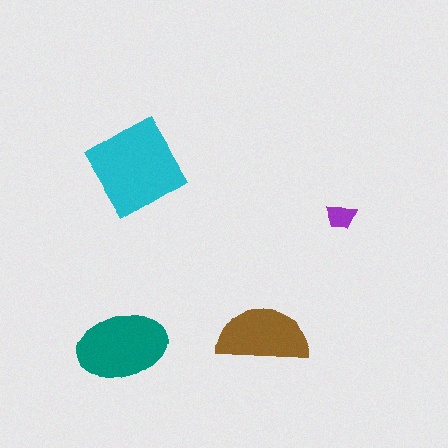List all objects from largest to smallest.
The cyan diamond, the teal ellipse, the brown semicircle, the purple trapezoid.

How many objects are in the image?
There are 4 objects in the image.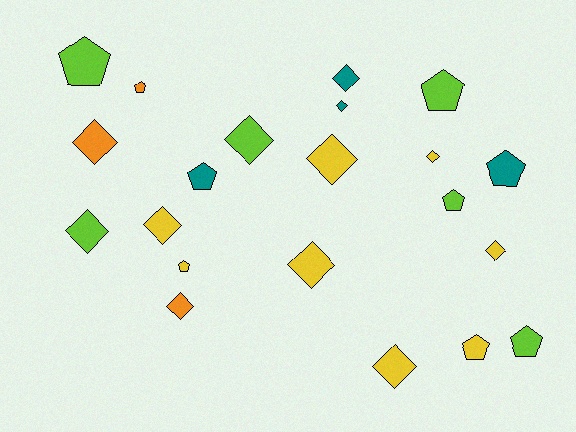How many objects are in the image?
There are 21 objects.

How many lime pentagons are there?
There are 4 lime pentagons.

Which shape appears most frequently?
Diamond, with 12 objects.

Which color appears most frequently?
Yellow, with 8 objects.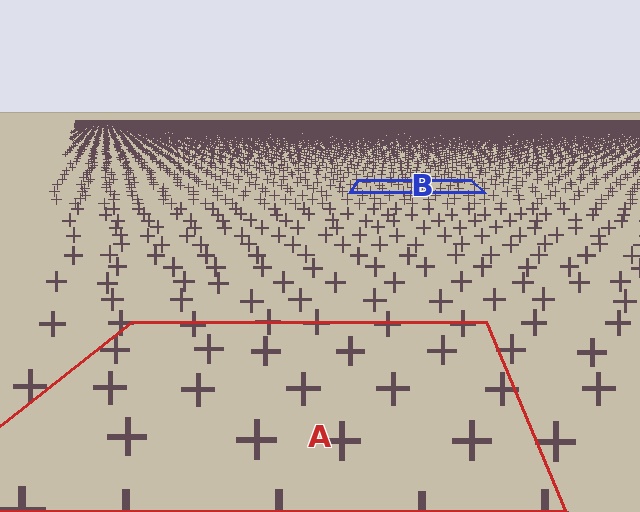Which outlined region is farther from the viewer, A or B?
Region B is farther from the viewer — the texture elements inside it appear smaller and more densely packed.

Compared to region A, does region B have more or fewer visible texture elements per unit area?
Region B has more texture elements per unit area — they are packed more densely because it is farther away.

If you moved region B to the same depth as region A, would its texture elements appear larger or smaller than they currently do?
They would appear larger. At a closer depth, the same texture elements are projected at a bigger on-screen size.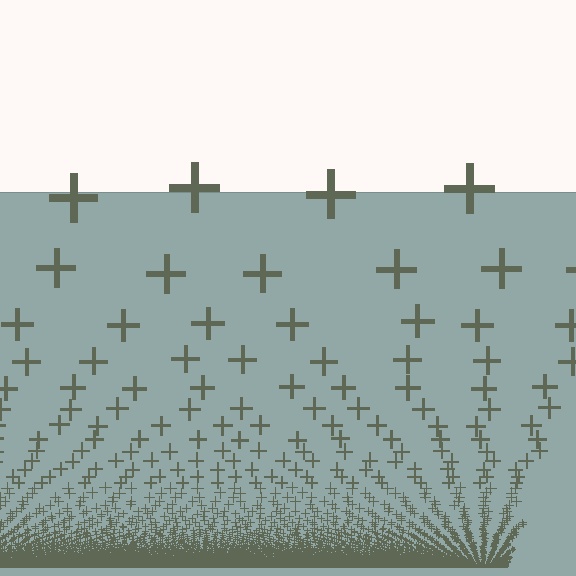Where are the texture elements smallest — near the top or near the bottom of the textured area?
Near the bottom.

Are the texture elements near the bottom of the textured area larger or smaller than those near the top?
Smaller. The gradient is inverted — elements near the bottom are smaller and denser.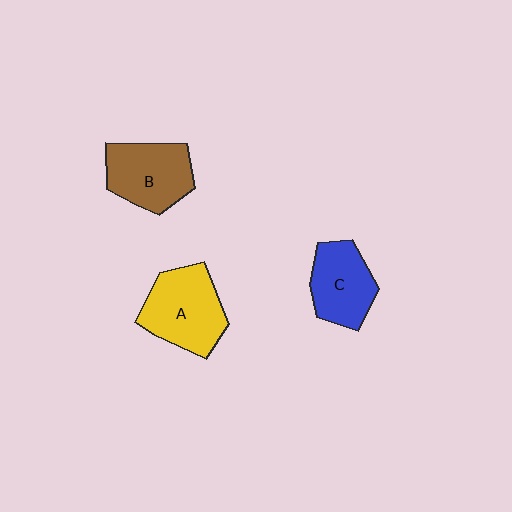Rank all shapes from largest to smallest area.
From largest to smallest: A (yellow), B (brown), C (blue).